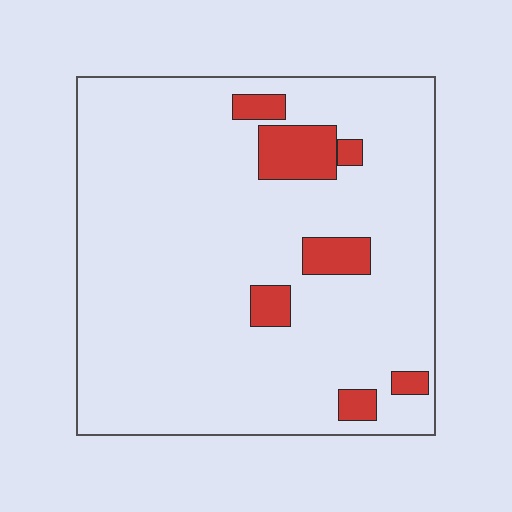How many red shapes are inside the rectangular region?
7.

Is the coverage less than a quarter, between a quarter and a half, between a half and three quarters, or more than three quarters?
Less than a quarter.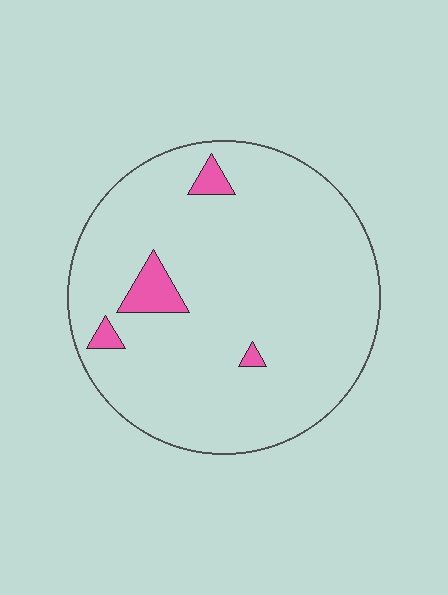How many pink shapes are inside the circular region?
4.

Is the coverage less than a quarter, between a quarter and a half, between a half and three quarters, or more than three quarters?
Less than a quarter.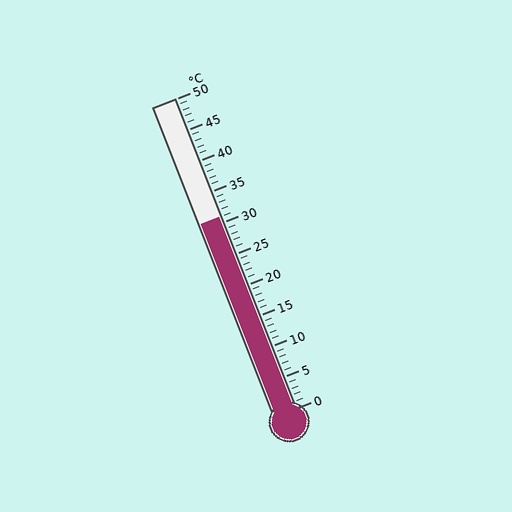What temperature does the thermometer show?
The thermometer shows approximately 31°C.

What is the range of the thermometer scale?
The thermometer scale ranges from 0°C to 50°C.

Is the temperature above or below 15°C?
The temperature is above 15°C.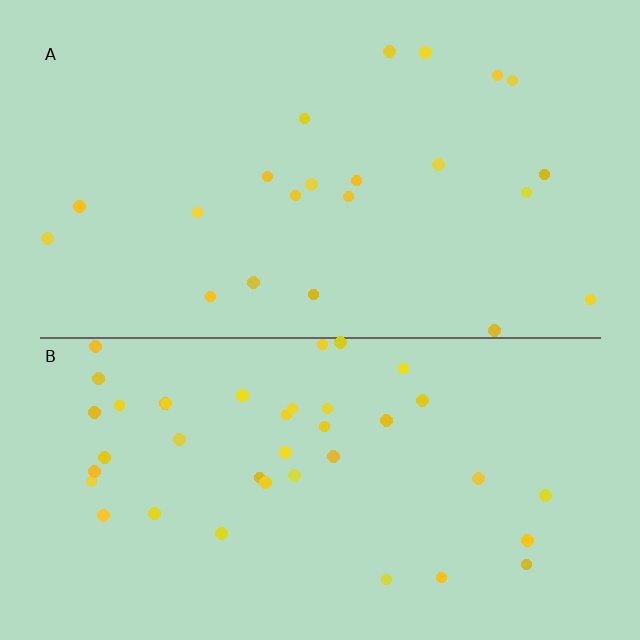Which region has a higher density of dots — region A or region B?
B (the bottom).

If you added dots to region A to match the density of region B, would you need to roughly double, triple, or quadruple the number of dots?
Approximately double.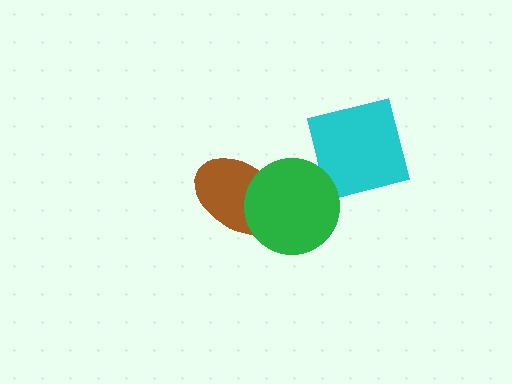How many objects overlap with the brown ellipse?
1 object overlaps with the brown ellipse.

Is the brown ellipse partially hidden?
Yes, it is partially covered by another shape.